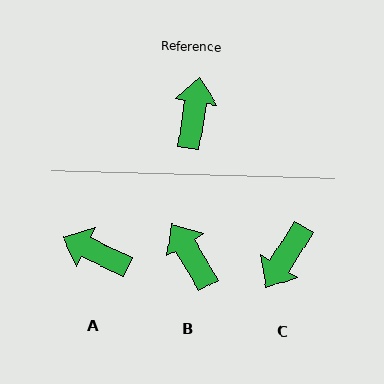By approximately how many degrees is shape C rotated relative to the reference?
Approximately 157 degrees counter-clockwise.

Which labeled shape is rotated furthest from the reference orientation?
C, about 157 degrees away.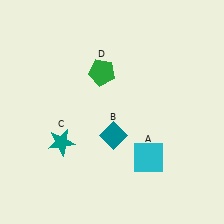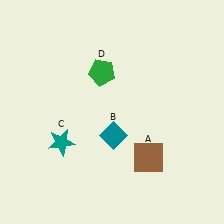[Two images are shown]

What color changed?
The square (A) changed from cyan in Image 1 to brown in Image 2.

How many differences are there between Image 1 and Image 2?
There is 1 difference between the two images.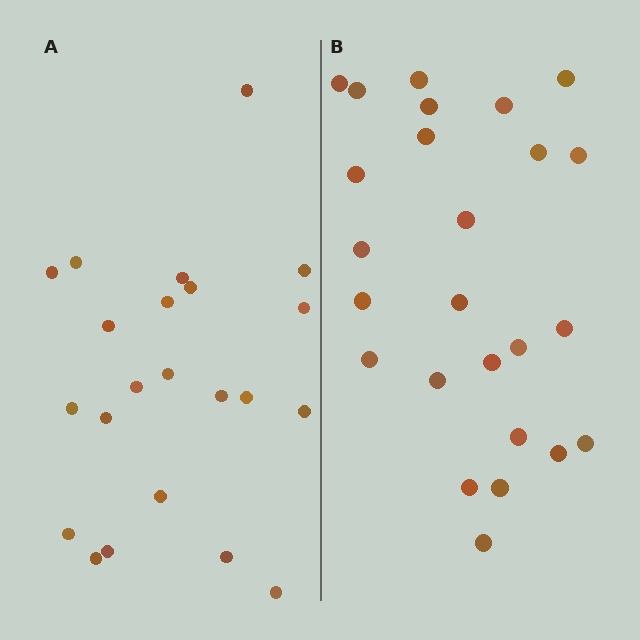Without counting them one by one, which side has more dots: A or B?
Region B (the right region) has more dots.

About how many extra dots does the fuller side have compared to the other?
Region B has just a few more — roughly 2 or 3 more dots than region A.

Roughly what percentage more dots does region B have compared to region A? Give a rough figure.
About 15% more.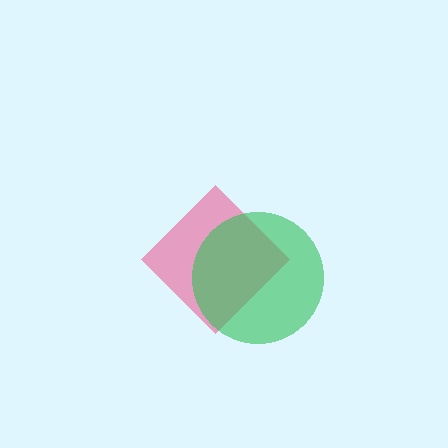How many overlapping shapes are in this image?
There are 2 overlapping shapes in the image.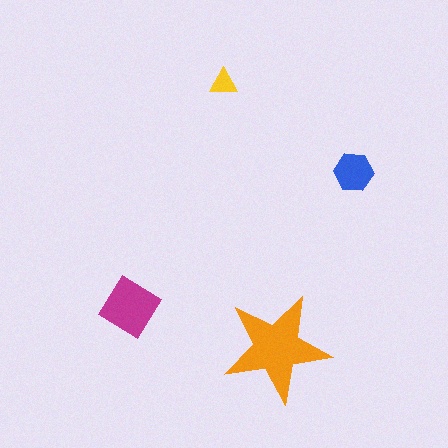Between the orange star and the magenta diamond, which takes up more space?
The orange star.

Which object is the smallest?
The yellow triangle.